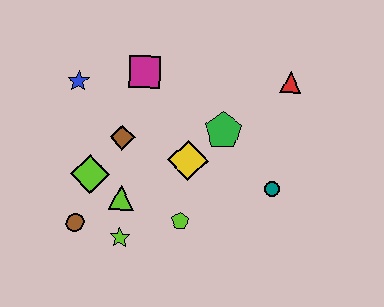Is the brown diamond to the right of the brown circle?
Yes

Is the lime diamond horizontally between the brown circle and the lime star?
Yes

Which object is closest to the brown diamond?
The lime diamond is closest to the brown diamond.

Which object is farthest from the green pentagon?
The brown circle is farthest from the green pentagon.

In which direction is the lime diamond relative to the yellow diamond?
The lime diamond is to the left of the yellow diamond.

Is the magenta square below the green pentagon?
No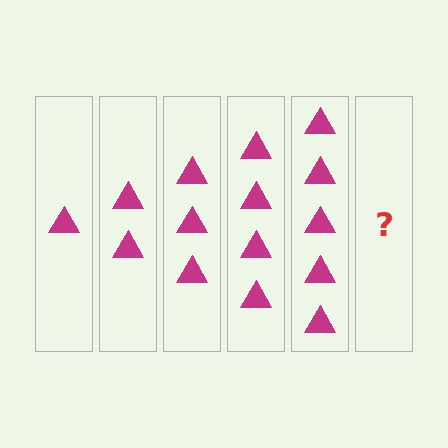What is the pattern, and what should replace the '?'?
The pattern is that each step adds one more triangle. The '?' should be 6 triangles.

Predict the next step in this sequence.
The next step is 6 triangles.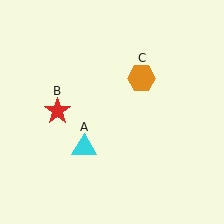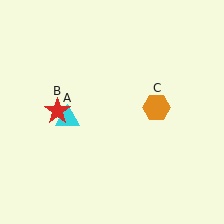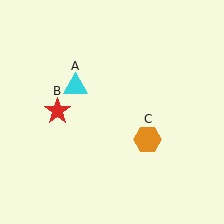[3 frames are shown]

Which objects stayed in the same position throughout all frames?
Red star (object B) remained stationary.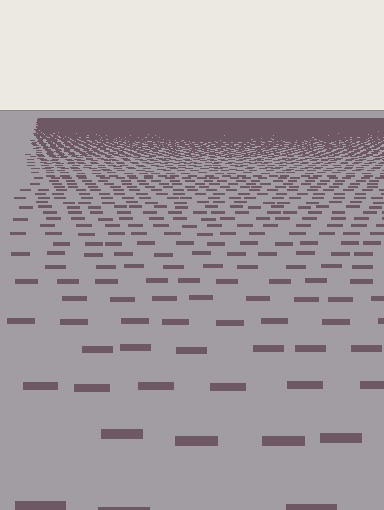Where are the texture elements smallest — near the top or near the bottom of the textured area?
Near the top.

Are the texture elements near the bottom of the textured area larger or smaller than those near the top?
Larger. Near the bottom, elements are closer to the viewer and appear at a bigger on-screen size.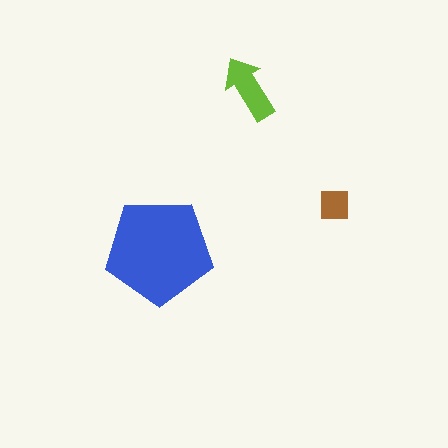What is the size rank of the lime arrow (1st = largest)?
2nd.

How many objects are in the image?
There are 3 objects in the image.